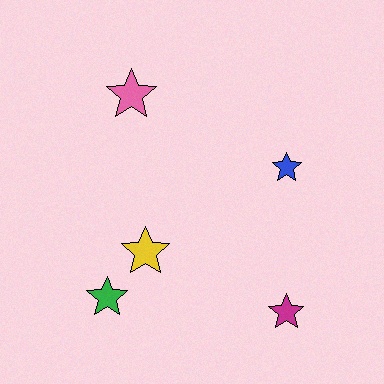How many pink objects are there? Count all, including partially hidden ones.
There is 1 pink object.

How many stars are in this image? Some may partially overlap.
There are 5 stars.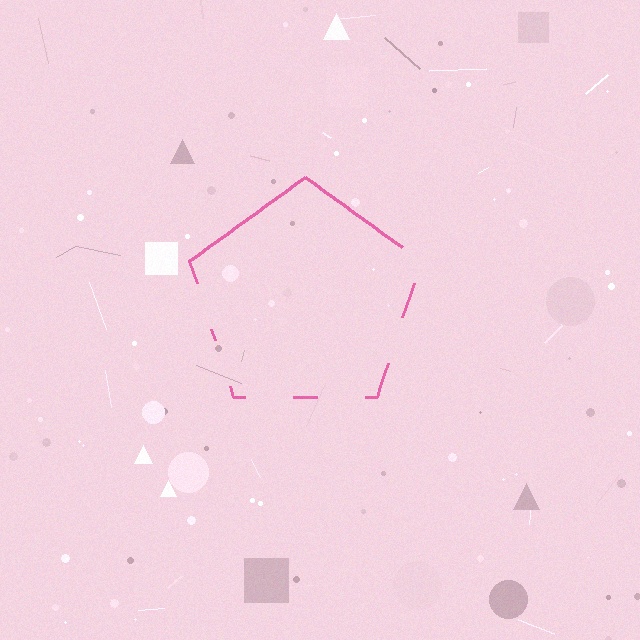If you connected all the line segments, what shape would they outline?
They would outline a pentagon.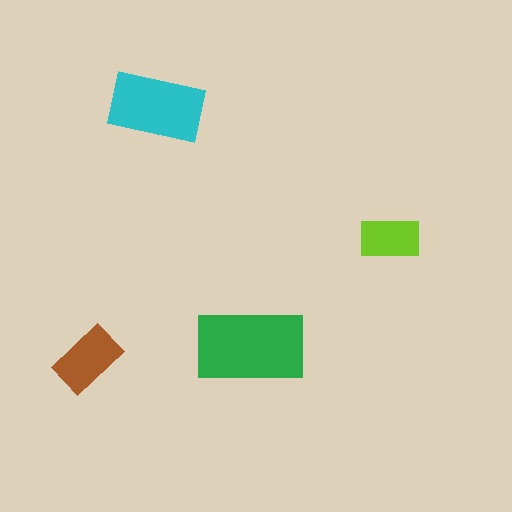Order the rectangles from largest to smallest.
the green one, the cyan one, the brown one, the lime one.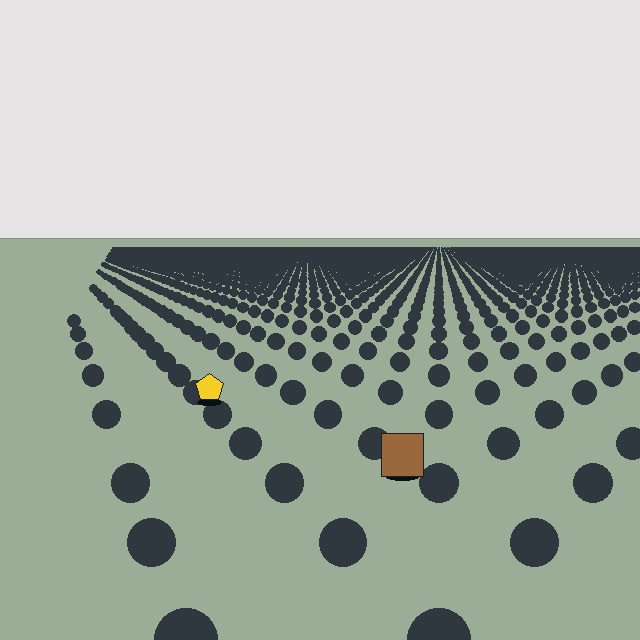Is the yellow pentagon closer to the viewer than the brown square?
No. The brown square is closer — you can tell from the texture gradient: the ground texture is coarser near it.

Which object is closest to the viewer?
The brown square is closest. The texture marks near it are larger and more spread out.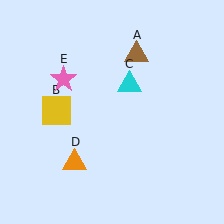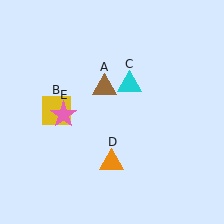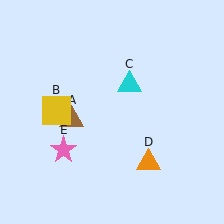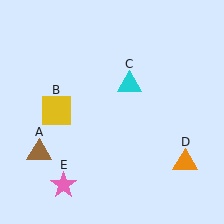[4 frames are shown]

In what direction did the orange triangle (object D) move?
The orange triangle (object D) moved right.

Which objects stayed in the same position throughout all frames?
Yellow square (object B) and cyan triangle (object C) remained stationary.